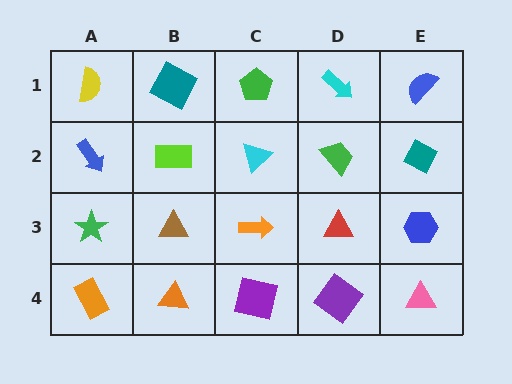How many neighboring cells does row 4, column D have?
3.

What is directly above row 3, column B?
A lime rectangle.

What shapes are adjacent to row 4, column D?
A red triangle (row 3, column D), a purple square (row 4, column C), a pink triangle (row 4, column E).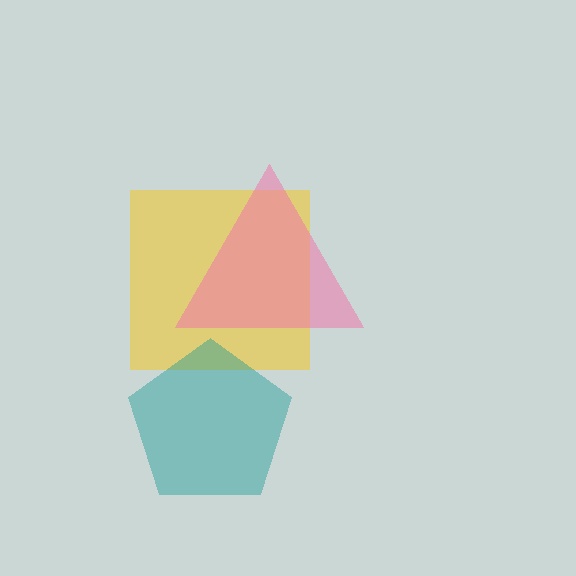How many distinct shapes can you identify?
There are 3 distinct shapes: a yellow square, a teal pentagon, a pink triangle.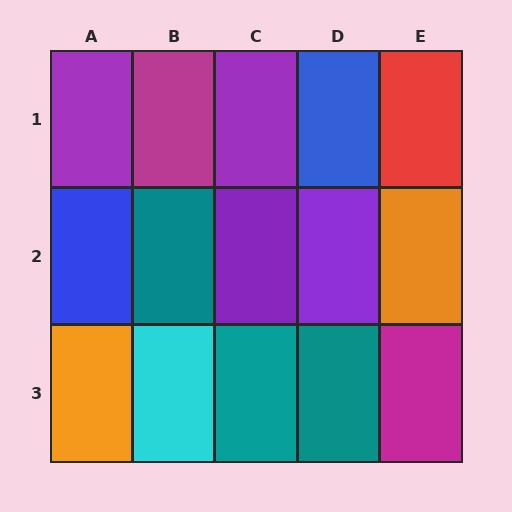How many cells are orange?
2 cells are orange.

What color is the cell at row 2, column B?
Teal.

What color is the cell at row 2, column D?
Purple.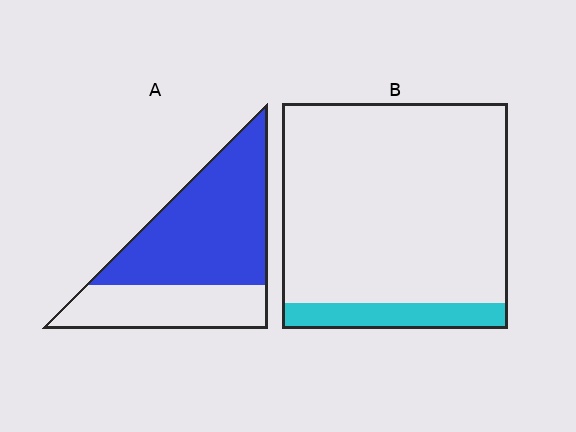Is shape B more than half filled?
No.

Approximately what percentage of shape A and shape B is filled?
A is approximately 65% and B is approximately 10%.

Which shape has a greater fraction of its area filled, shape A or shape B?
Shape A.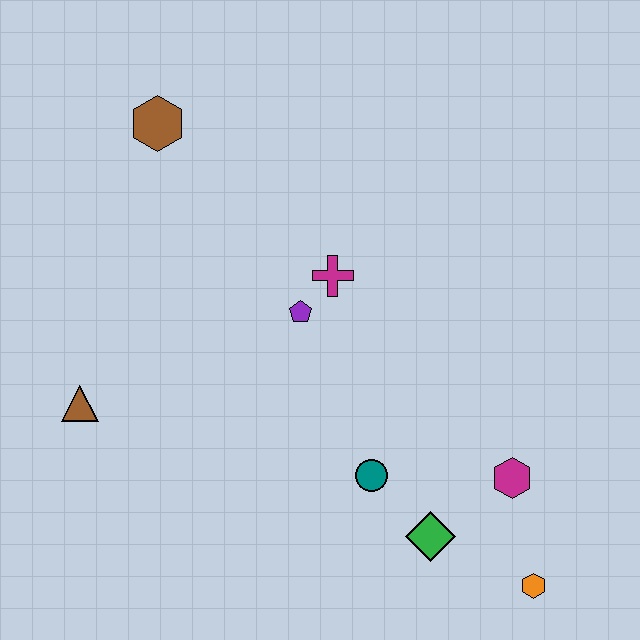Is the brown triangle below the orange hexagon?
No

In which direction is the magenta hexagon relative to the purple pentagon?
The magenta hexagon is to the right of the purple pentagon.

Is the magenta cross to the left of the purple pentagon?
No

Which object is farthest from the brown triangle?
The orange hexagon is farthest from the brown triangle.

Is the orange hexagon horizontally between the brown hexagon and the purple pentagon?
No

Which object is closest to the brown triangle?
The purple pentagon is closest to the brown triangle.